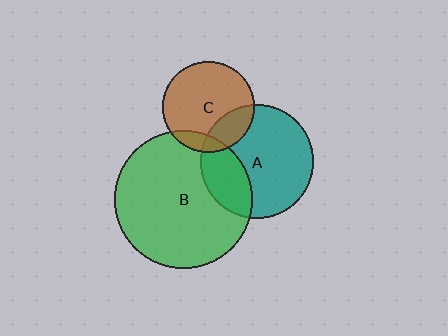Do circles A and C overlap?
Yes.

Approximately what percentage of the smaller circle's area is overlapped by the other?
Approximately 20%.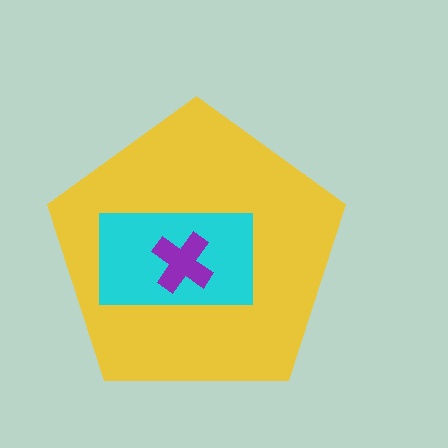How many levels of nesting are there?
3.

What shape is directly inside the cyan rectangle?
The purple cross.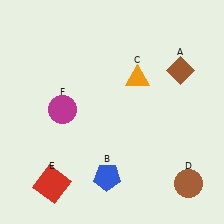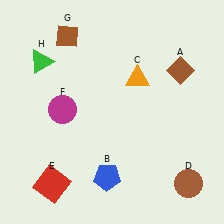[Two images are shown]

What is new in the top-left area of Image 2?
A brown diamond (G) was added in the top-left area of Image 2.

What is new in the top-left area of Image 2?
A green triangle (H) was added in the top-left area of Image 2.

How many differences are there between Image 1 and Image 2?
There are 2 differences between the two images.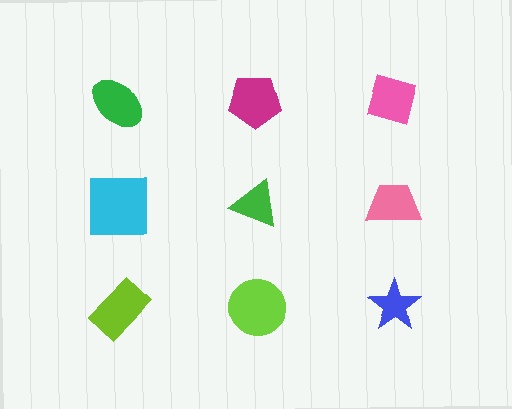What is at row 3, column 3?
A blue star.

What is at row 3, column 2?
A lime circle.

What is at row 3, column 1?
A lime rectangle.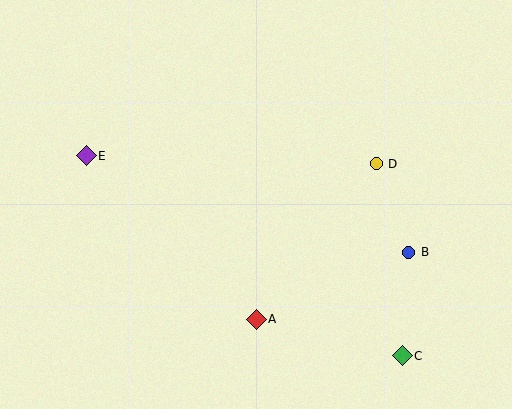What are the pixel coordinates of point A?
Point A is at (256, 319).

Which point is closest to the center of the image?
Point A at (256, 319) is closest to the center.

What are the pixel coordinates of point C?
Point C is at (402, 356).